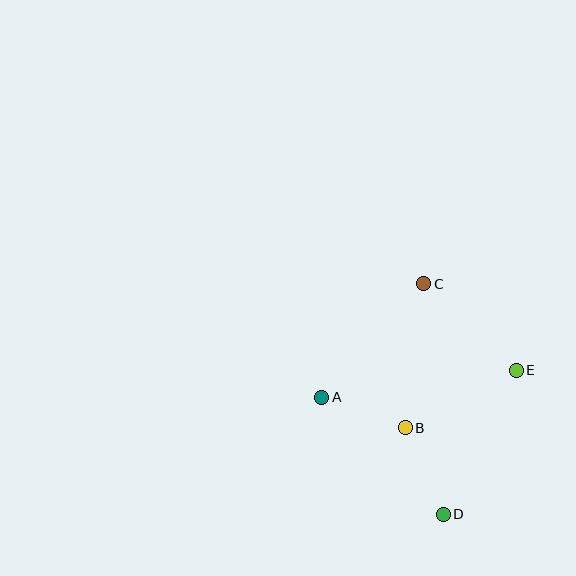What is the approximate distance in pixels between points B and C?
The distance between B and C is approximately 145 pixels.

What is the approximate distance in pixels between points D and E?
The distance between D and E is approximately 161 pixels.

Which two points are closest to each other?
Points A and B are closest to each other.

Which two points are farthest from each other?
Points C and D are farthest from each other.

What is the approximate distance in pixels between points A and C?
The distance between A and C is approximately 152 pixels.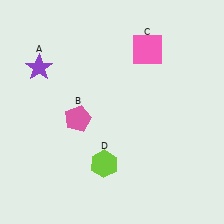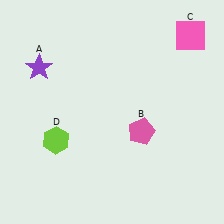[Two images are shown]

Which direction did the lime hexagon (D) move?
The lime hexagon (D) moved left.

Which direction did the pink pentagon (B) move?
The pink pentagon (B) moved right.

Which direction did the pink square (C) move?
The pink square (C) moved right.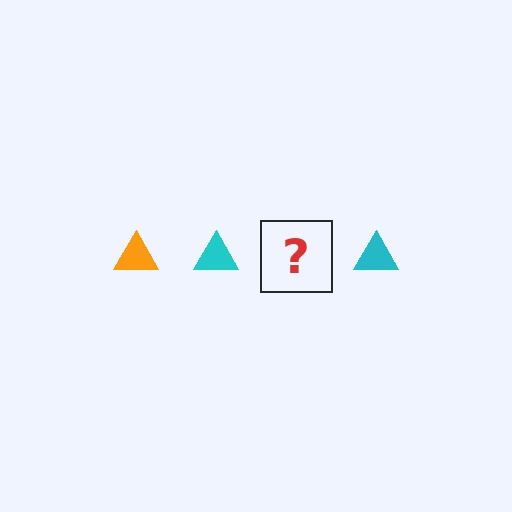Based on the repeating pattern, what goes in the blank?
The blank should be an orange triangle.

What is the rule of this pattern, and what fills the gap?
The rule is that the pattern cycles through orange, cyan triangles. The gap should be filled with an orange triangle.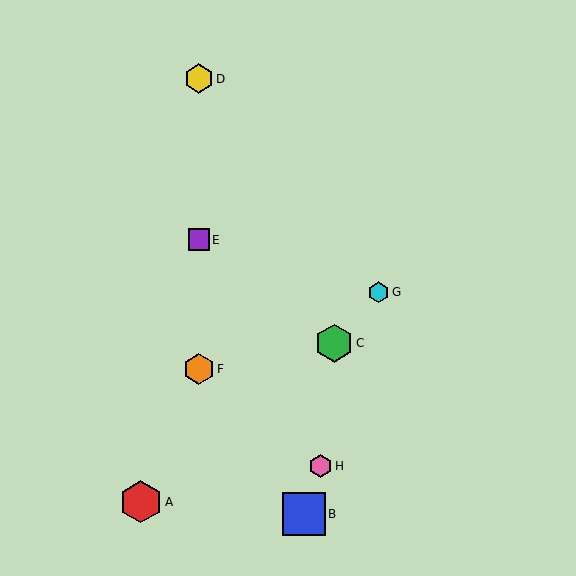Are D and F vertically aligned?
Yes, both are at x≈199.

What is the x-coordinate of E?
Object E is at x≈199.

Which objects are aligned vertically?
Objects D, E, F are aligned vertically.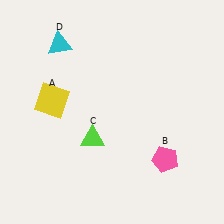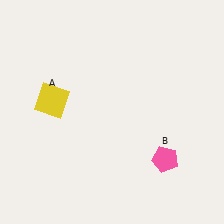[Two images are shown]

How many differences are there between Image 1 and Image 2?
There are 2 differences between the two images.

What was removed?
The lime triangle (C), the cyan triangle (D) were removed in Image 2.